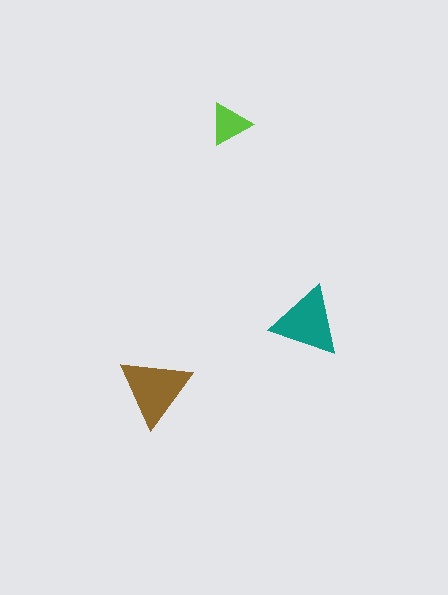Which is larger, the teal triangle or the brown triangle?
The brown one.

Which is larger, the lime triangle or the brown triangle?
The brown one.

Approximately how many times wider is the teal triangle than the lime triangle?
About 1.5 times wider.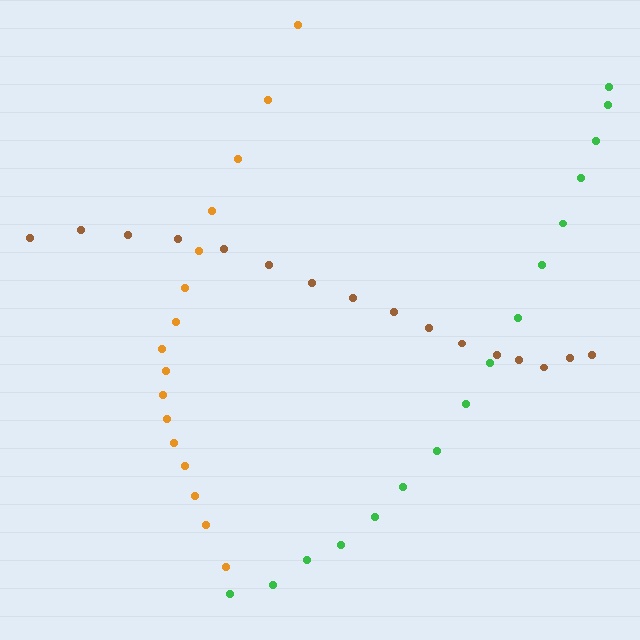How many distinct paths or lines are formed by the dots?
There are 3 distinct paths.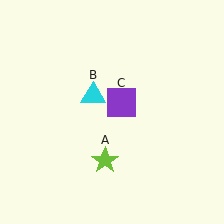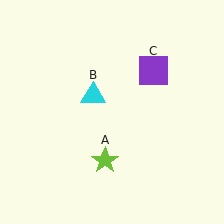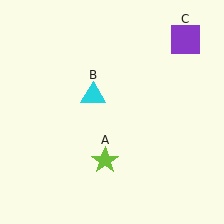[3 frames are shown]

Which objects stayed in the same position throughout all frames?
Lime star (object A) and cyan triangle (object B) remained stationary.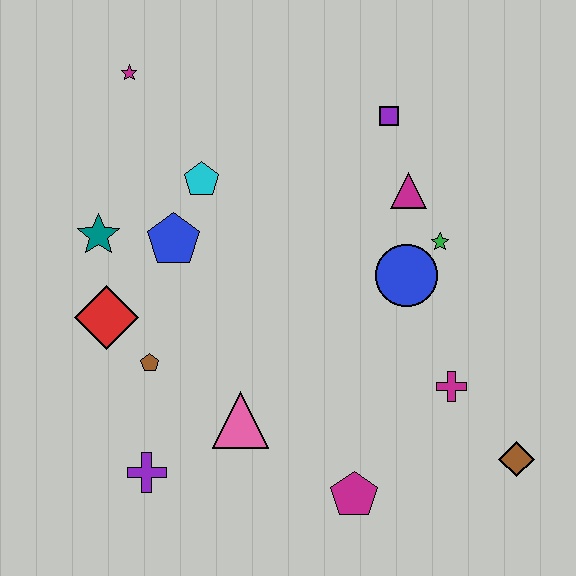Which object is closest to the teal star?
The blue pentagon is closest to the teal star.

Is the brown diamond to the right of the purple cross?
Yes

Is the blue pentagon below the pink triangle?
No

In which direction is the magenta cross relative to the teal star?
The magenta cross is to the right of the teal star.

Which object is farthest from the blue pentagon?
The brown diamond is farthest from the blue pentagon.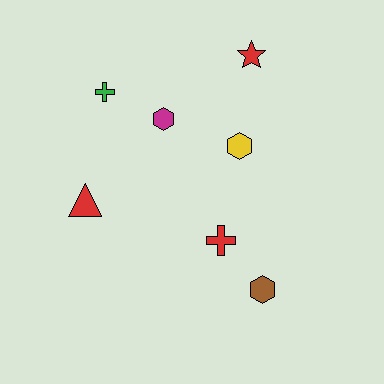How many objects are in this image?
There are 7 objects.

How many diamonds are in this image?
There are no diamonds.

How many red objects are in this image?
There are 3 red objects.